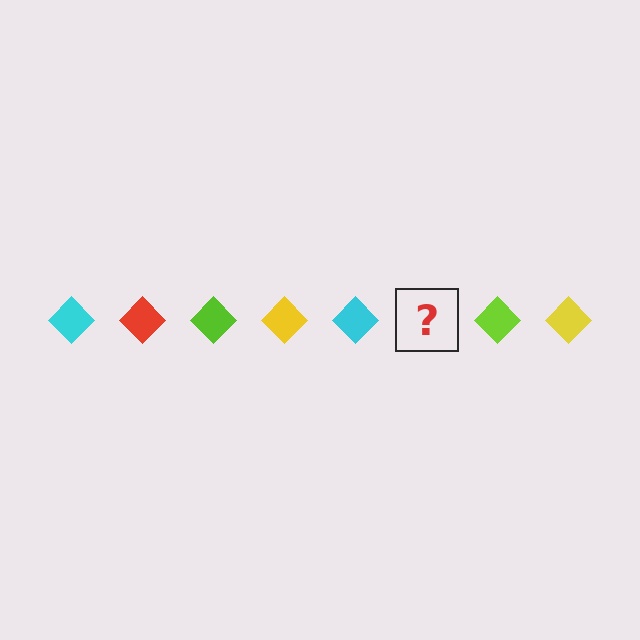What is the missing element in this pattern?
The missing element is a red diamond.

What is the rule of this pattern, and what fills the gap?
The rule is that the pattern cycles through cyan, red, lime, yellow diamonds. The gap should be filled with a red diamond.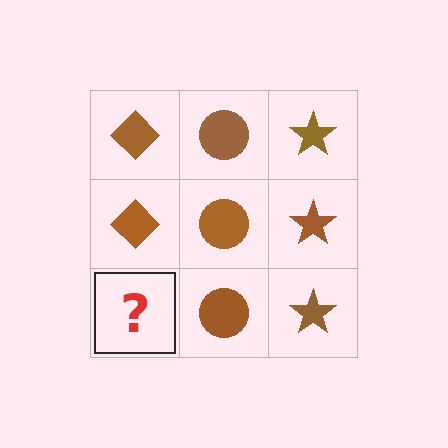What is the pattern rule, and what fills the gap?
The rule is that each column has a consistent shape. The gap should be filled with a brown diamond.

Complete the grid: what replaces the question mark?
The question mark should be replaced with a brown diamond.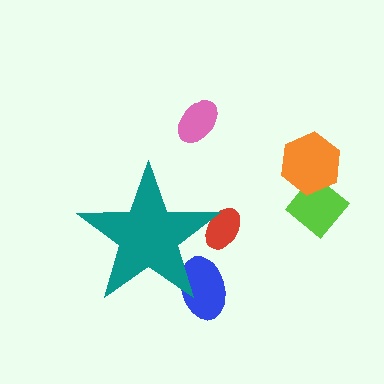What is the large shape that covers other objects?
A teal star.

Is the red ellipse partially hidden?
Yes, the red ellipse is partially hidden behind the teal star.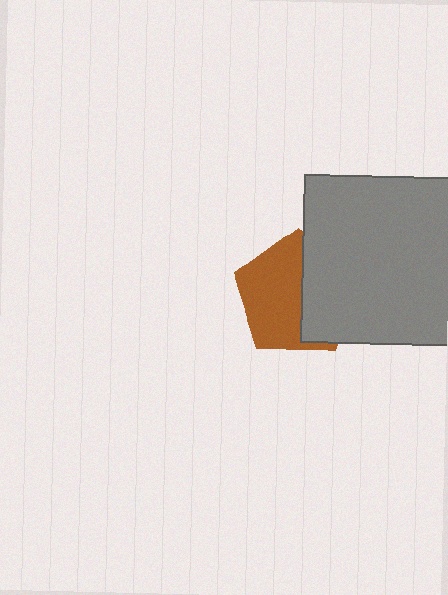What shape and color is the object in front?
The object in front is a gray square.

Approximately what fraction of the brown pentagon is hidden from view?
Roughly 43% of the brown pentagon is hidden behind the gray square.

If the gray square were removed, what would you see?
You would see the complete brown pentagon.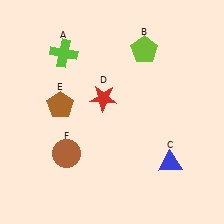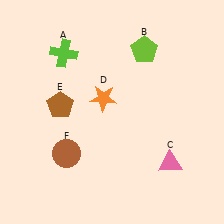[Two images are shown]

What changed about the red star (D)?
In Image 1, D is red. In Image 2, it changed to orange.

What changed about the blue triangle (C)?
In Image 1, C is blue. In Image 2, it changed to pink.